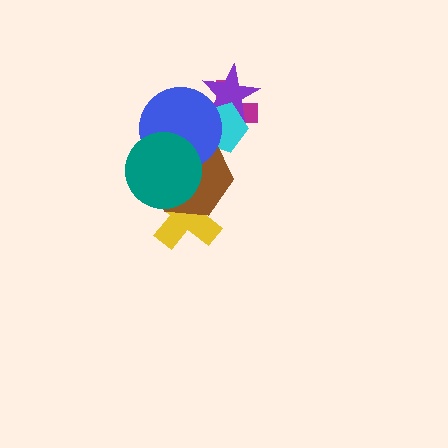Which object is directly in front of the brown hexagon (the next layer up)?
The blue circle is directly in front of the brown hexagon.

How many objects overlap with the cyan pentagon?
4 objects overlap with the cyan pentagon.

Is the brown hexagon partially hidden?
Yes, it is partially covered by another shape.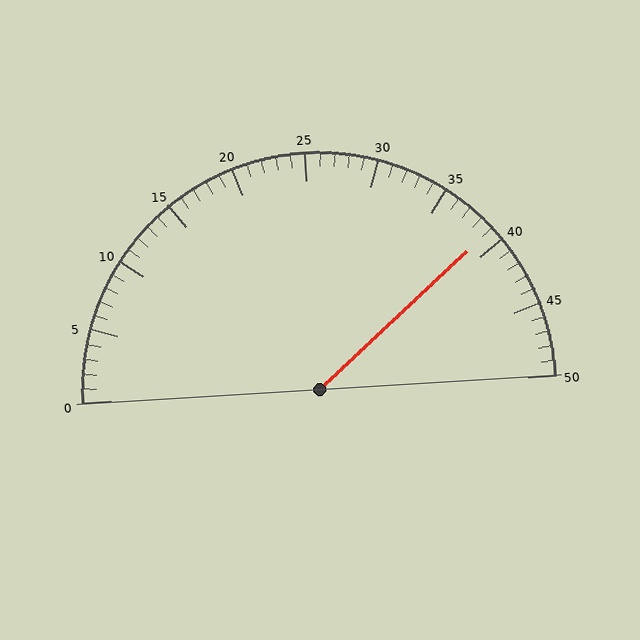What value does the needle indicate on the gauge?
The needle indicates approximately 39.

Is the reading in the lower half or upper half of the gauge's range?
The reading is in the upper half of the range (0 to 50).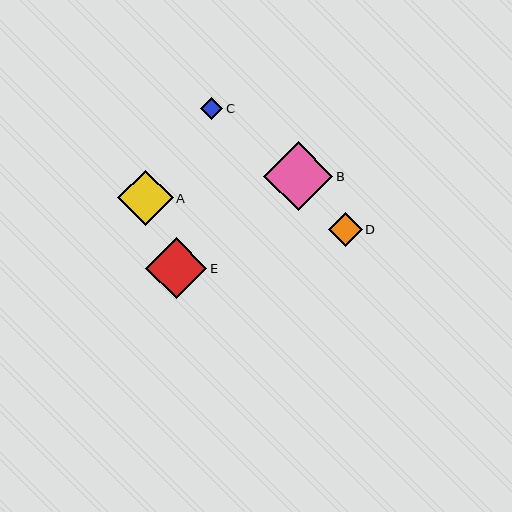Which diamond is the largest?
Diamond B is the largest with a size of approximately 69 pixels.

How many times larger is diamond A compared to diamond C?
Diamond A is approximately 2.5 times the size of diamond C.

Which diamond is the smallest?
Diamond C is the smallest with a size of approximately 22 pixels.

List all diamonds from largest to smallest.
From largest to smallest: B, E, A, D, C.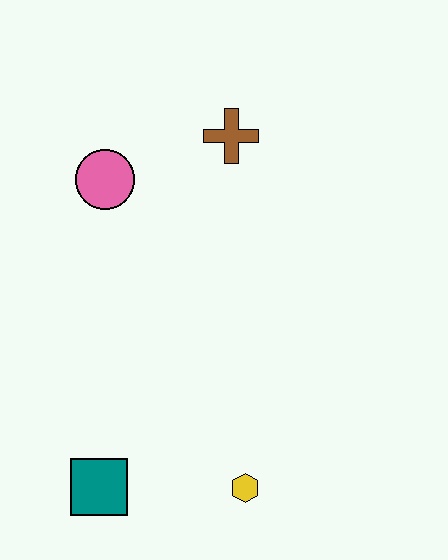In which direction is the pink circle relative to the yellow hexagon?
The pink circle is above the yellow hexagon.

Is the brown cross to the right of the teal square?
Yes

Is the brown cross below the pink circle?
No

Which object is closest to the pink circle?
The brown cross is closest to the pink circle.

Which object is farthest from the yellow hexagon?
The brown cross is farthest from the yellow hexagon.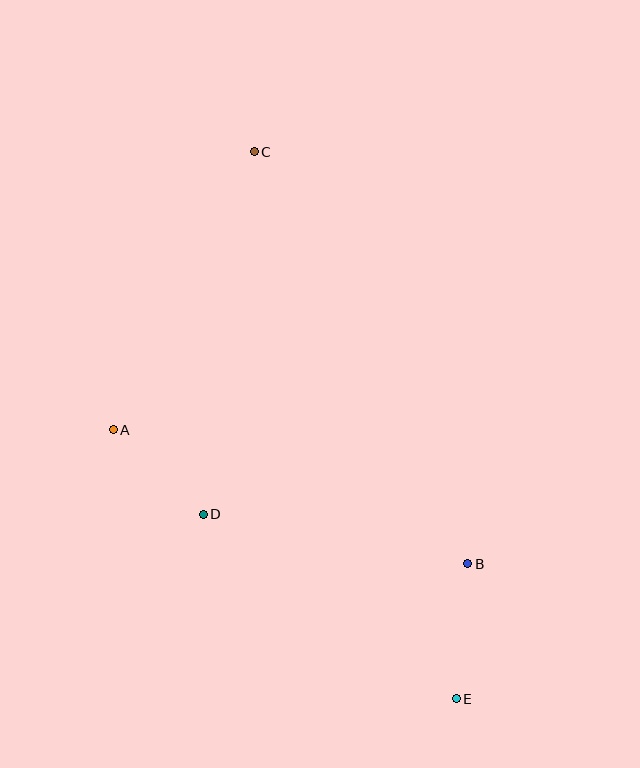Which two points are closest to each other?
Points A and D are closest to each other.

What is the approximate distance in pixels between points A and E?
The distance between A and E is approximately 436 pixels.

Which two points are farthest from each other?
Points C and E are farthest from each other.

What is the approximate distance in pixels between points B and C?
The distance between B and C is approximately 464 pixels.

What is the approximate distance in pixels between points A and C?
The distance between A and C is approximately 312 pixels.